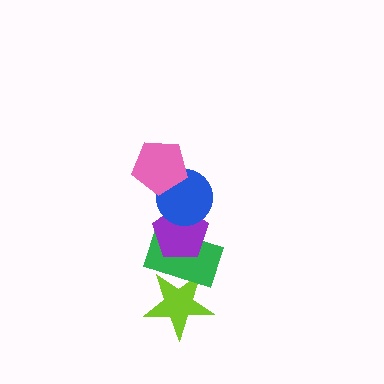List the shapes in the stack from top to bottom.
From top to bottom: the pink pentagon, the blue circle, the purple pentagon, the green rectangle, the lime star.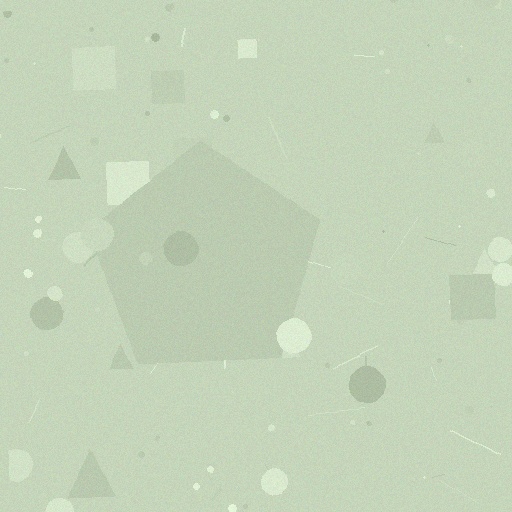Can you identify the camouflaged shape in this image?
The camouflaged shape is a pentagon.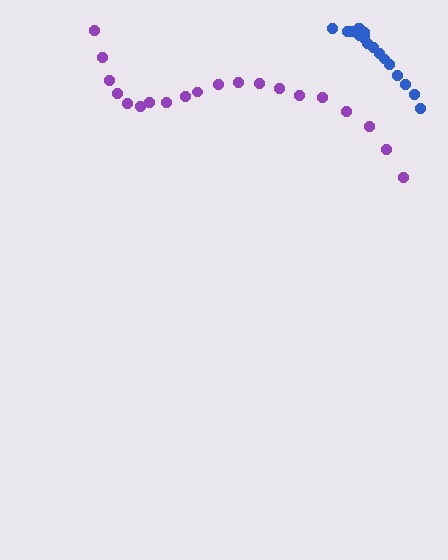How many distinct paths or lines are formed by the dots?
There are 2 distinct paths.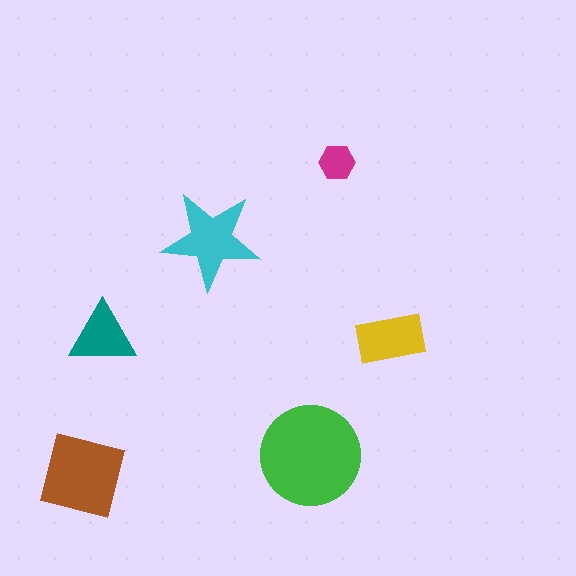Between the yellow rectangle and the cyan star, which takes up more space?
The cyan star.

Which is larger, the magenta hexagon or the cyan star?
The cyan star.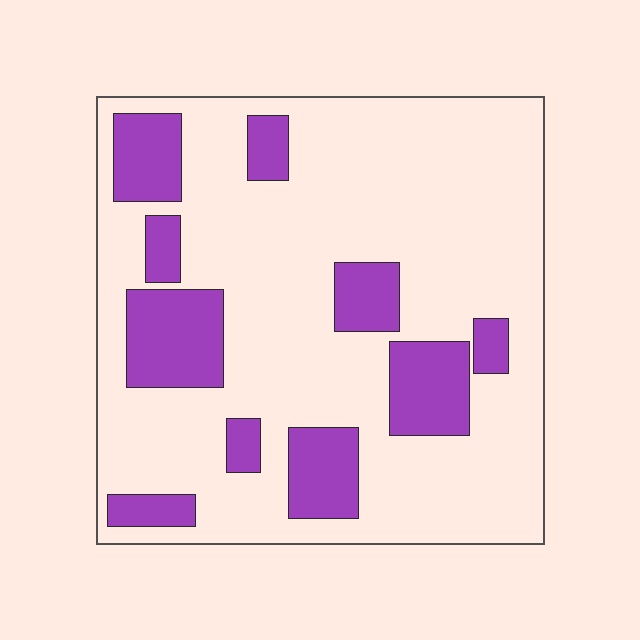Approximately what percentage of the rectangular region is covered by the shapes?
Approximately 25%.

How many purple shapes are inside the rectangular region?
10.